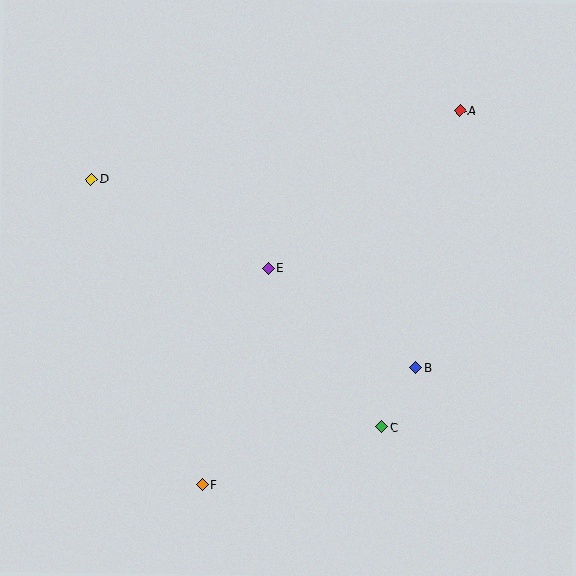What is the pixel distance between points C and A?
The distance between C and A is 326 pixels.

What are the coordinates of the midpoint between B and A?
The midpoint between B and A is at (438, 239).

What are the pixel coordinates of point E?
Point E is at (269, 268).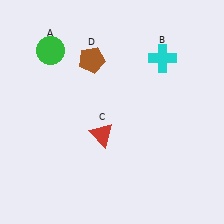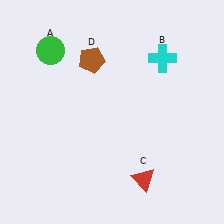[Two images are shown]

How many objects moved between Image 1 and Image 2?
1 object moved between the two images.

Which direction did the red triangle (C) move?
The red triangle (C) moved down.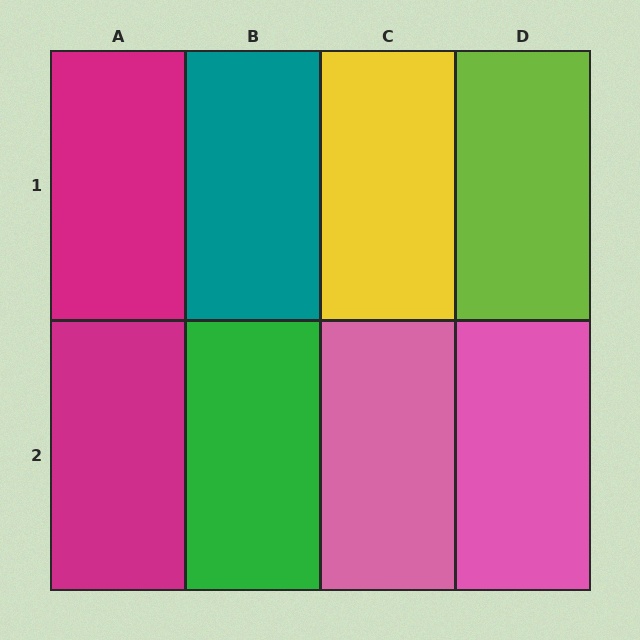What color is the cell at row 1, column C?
Yellow.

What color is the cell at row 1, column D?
Lime.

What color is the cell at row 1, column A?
Magenta.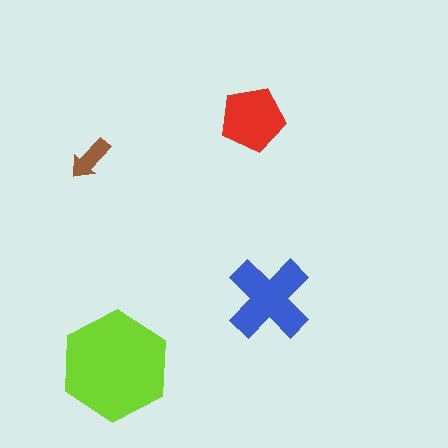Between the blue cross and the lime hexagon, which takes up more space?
The lime hexagon.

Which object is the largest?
The lime hexagon.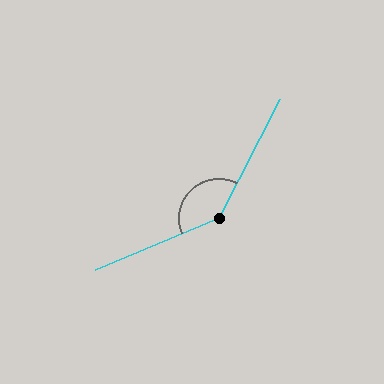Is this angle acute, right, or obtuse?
It is obtuse.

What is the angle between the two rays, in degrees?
Approximately 140 degrees.